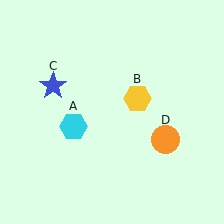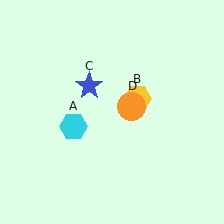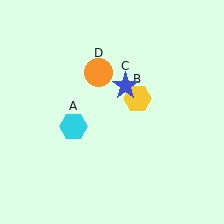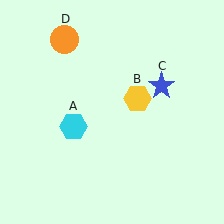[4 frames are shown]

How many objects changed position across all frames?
2 objects changed position: blue star (object C), orange circle (object D).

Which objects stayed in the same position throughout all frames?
Cyan hexagon (object A) and yellow hexagon (object B) remained stationary.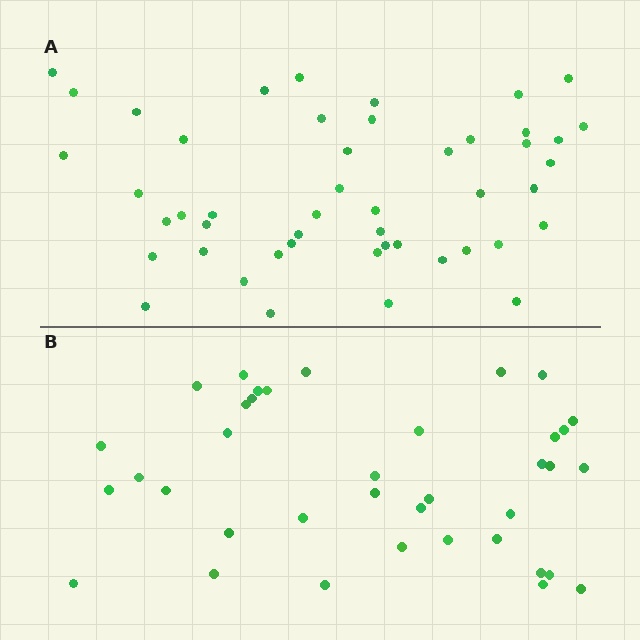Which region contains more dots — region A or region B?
Region A (the top region) has more dots.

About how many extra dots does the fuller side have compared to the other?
Region A has roughly 10 or so more dots than region B.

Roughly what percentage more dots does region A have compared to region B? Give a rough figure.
About 25% more.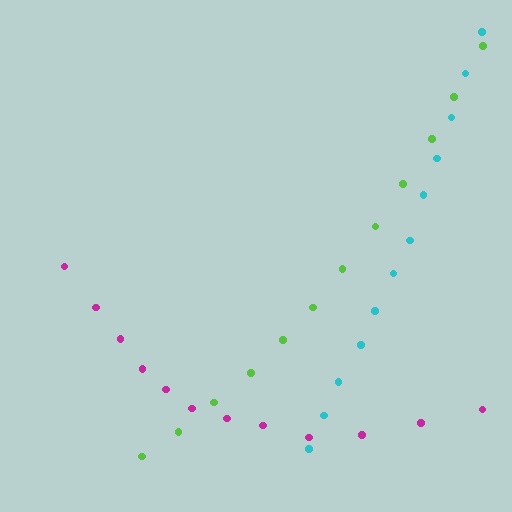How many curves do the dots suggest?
There are 3 distinct paths.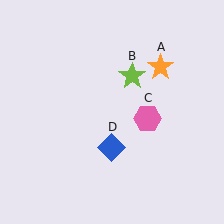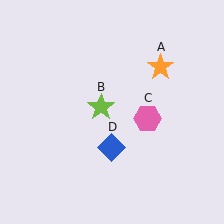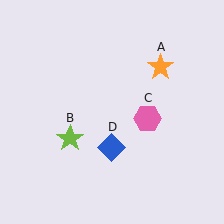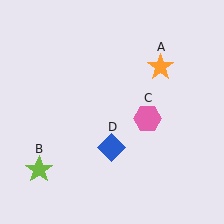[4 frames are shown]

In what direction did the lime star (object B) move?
The lime star (object B) moved down and to the left.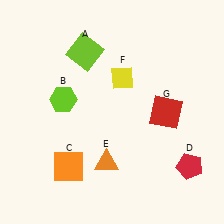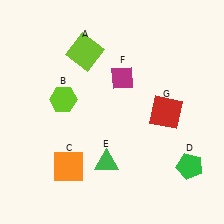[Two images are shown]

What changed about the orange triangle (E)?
In Image 1, E is orange. In Image 2, it changed to green.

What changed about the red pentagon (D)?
In Image 1, D is red. In Image 2, it changed to green.